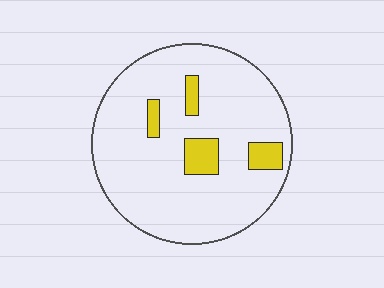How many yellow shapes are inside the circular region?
4.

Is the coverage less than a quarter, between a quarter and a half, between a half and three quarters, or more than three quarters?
Less than a quarter.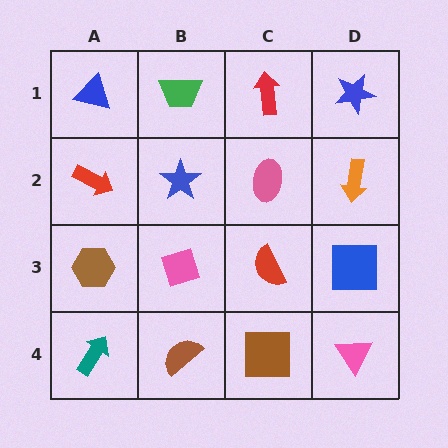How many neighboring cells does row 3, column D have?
3.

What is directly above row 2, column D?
A blue star.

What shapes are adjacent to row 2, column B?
A green trapezoid (row 1, column B), a pink diamond (row 3, column B), a red arrow (row 2, column A), a pink ellipse (row 2, column C).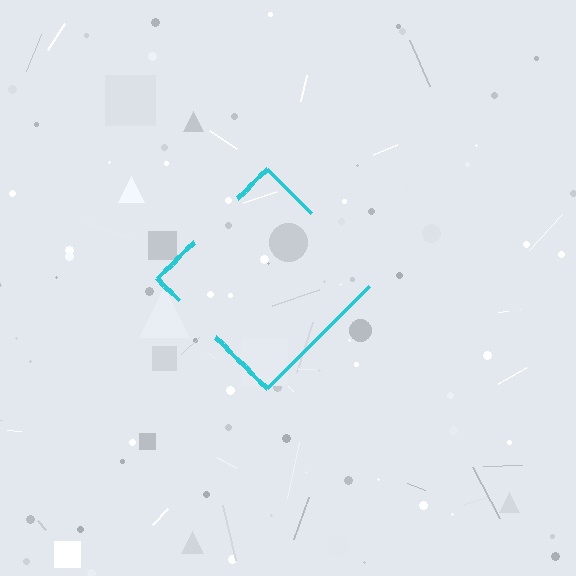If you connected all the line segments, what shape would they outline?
They would outline a diamond.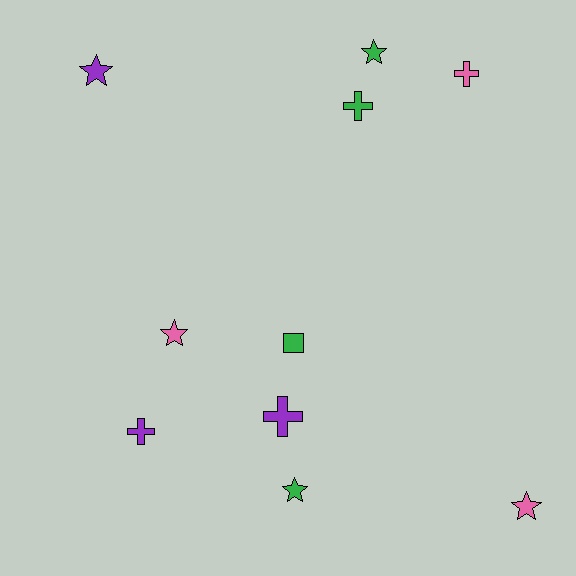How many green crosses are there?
There is 1 green cross.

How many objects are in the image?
There are 10 objects.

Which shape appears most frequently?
Star, with 5 objects.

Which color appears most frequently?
Green, with 4 objects.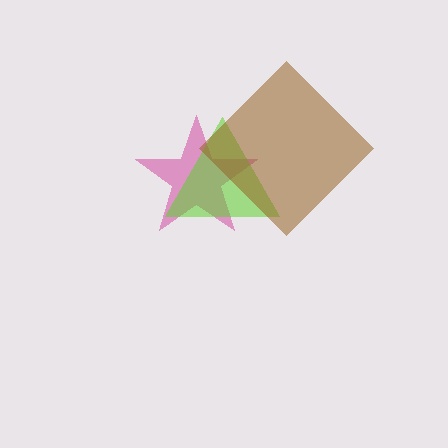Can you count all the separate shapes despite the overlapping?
Yes, there are 3 separate shapes.